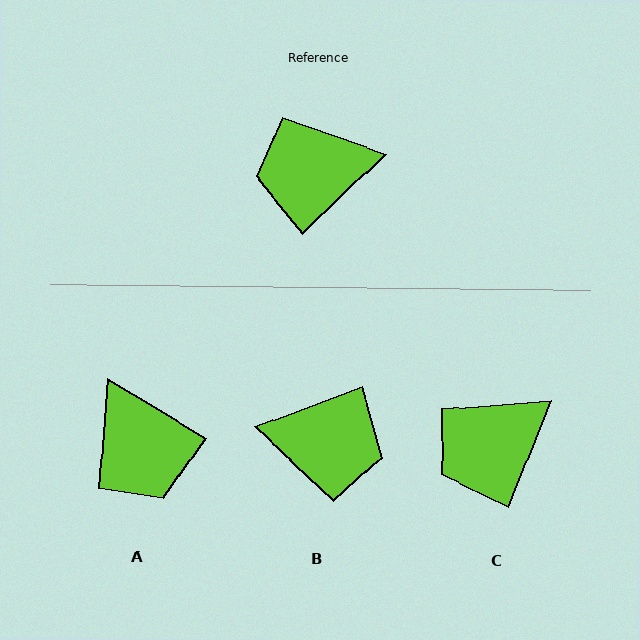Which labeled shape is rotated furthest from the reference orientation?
B, about 156 degrees away.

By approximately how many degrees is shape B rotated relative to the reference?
Approximately 156 degrees counter-clockwise.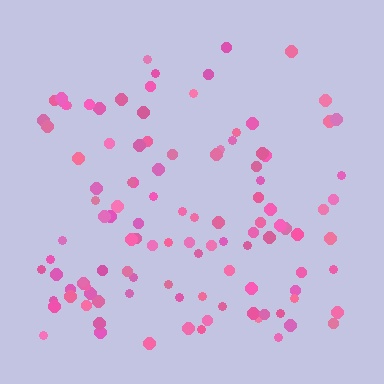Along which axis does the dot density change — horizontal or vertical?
Vertical.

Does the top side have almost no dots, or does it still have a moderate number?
Still a moderate number, just noticeably fewer than the bottom.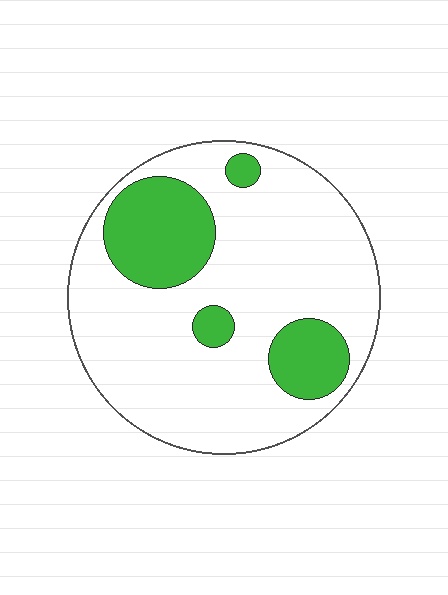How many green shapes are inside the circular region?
4.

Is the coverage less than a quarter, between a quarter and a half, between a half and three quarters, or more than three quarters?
Less than a quarter.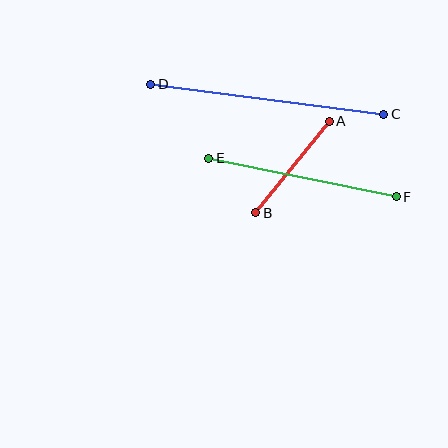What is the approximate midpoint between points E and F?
The midpoint is at approximately (303, 177) pixels.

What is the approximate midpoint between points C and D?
The midpoint is at approximately (267, 99) pixels.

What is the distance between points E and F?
The distance is approximately 192 pixels.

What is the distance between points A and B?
The distance is approximately 117 pixels.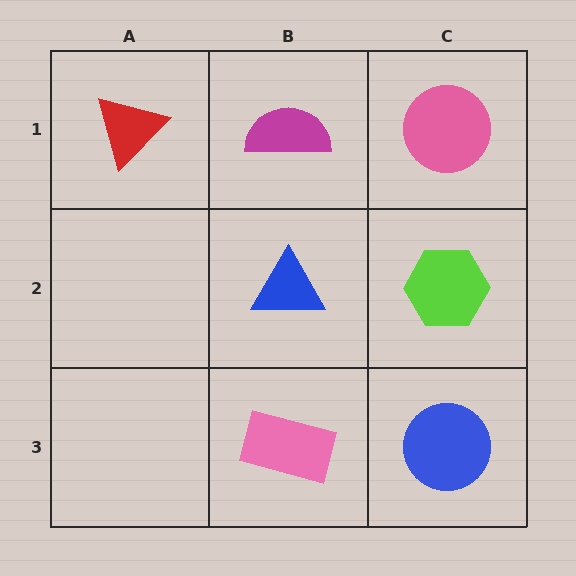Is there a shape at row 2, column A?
No, that cell is empty.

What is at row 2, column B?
A blue triangle.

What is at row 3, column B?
A pink rectangle.